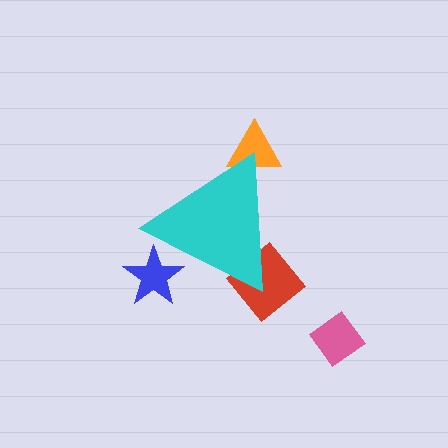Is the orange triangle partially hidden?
Yes, the orange triangle is partially hidden behind the cyan triangle.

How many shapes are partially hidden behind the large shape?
3 shapes are partially hidden.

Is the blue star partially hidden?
Yes, the blue star is partially hidden behind the cyan triangle.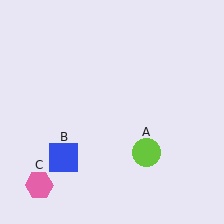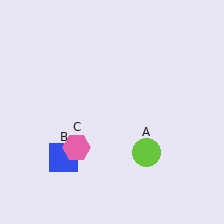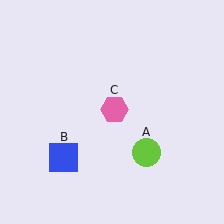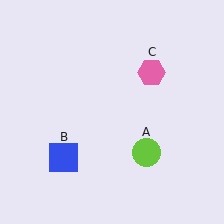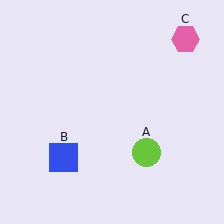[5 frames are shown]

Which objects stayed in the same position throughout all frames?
Lime circle (object A) and blue square (object B) remained stationary.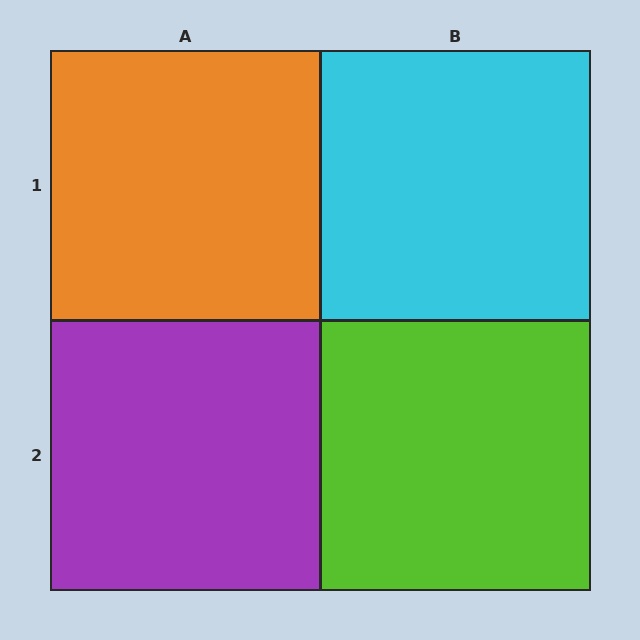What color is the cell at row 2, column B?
Lime.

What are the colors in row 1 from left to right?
Orange, cyan.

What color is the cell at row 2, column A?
Purple.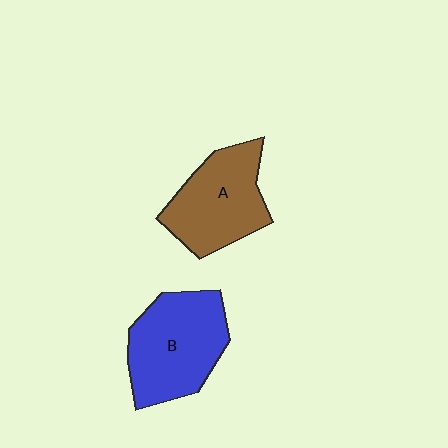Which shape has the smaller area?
Shape A (brown).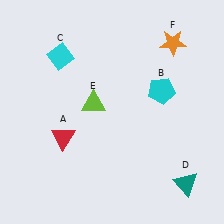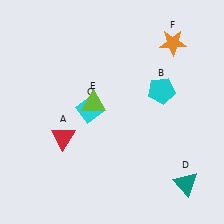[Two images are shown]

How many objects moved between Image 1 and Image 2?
1 object moved between the two images.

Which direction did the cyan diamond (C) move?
The cyan diamond (C) moved down.